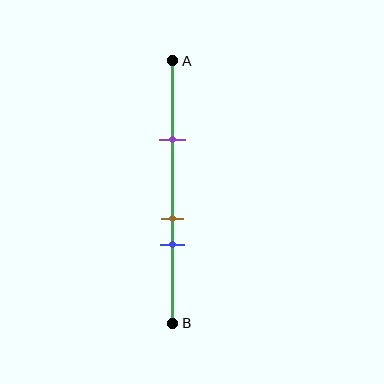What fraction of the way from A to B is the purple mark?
The purple mark is approximately 30% (0.3) of the way from A to B.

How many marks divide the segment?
There are 3 marks dividing the segment.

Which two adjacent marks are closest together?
The brown and blue marks are the closest adjacent pair.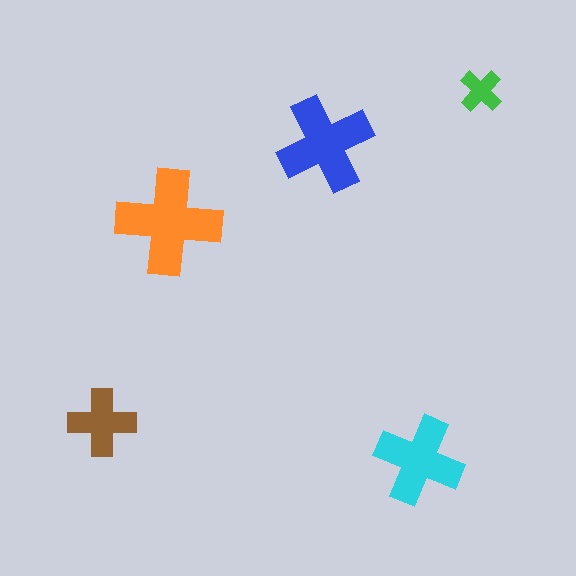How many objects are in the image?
There are 5 objects in the image.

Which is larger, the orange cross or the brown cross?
The orange one.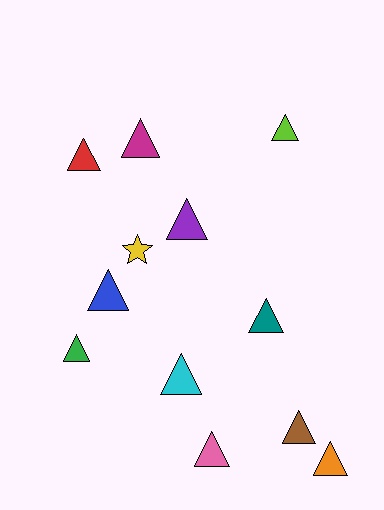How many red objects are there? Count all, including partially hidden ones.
There is 1 red object.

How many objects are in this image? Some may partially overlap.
There are 12 objects.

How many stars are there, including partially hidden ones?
There is 1 star.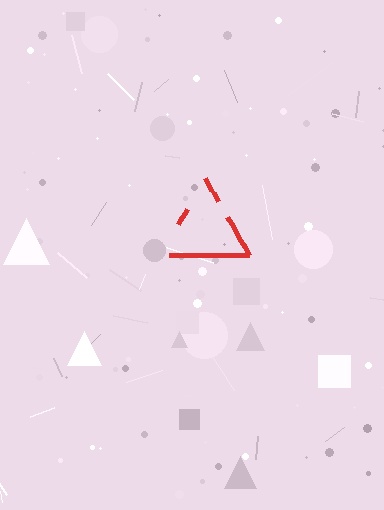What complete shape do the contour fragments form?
The contour fragments form a triangle.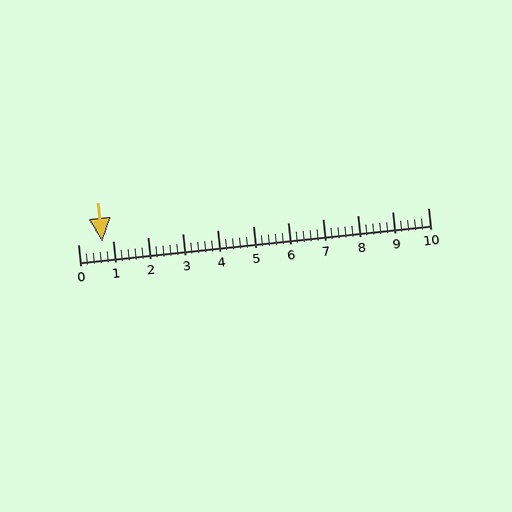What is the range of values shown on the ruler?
The ruler shows values from 0 to 10.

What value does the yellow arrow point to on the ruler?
The yellow arrow points to approximately 0.7.